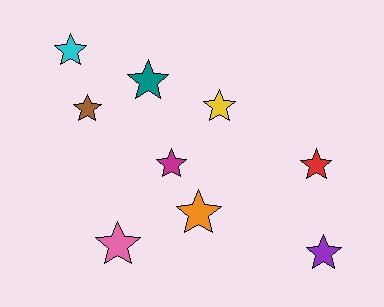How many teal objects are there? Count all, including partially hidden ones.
There is 1 teal object.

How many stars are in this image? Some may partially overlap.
There are 9 stars.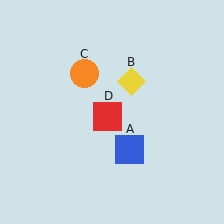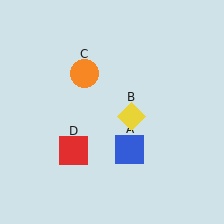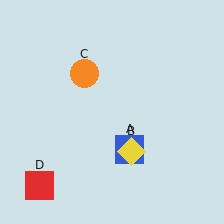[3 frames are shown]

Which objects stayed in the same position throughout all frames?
Blue square (object A) and orange circle (object C) remained stationary.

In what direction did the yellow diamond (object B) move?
The yellow diamond (object B) moved down.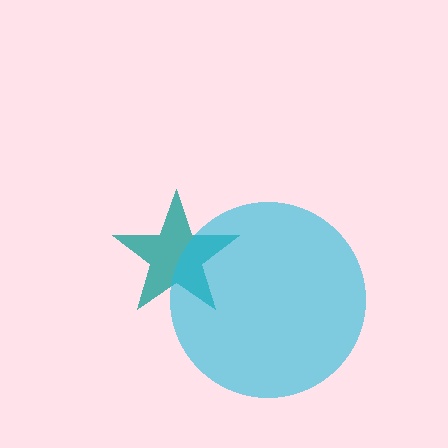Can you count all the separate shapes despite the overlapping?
Yes, there are 2 separate shapes.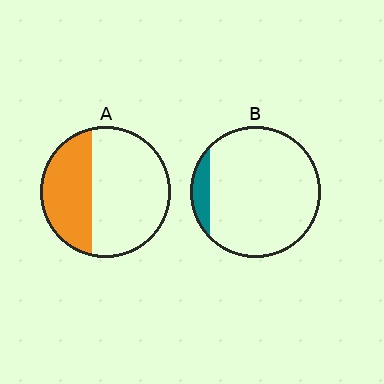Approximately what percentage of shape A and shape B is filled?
A is approximately 35% and B is approximately 10%.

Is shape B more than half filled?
No.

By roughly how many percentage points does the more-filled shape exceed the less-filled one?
By roughly 25 percentage points (A over B).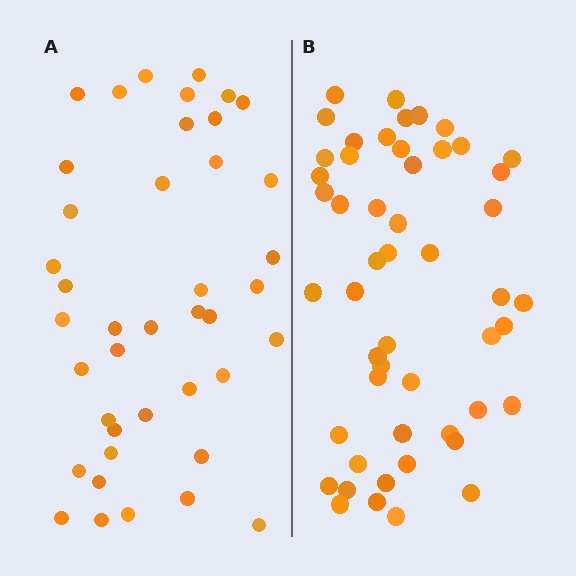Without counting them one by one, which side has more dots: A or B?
Region B (the right region) has more dots.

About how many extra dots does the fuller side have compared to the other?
Region B has roughly 10 or so more dots than region A.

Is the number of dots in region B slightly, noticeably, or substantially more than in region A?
Region B has only slightly more — the two regions are fairly close. The ratio is roughly 1.2 to 1.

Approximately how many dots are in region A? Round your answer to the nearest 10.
About 40 dots. (The exact count is 41, which rounds to 40.)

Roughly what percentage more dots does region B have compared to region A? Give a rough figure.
About 25% more.